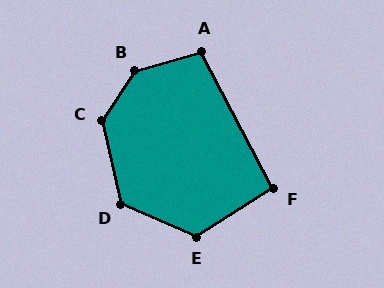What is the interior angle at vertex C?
Approximately 134 degrees (obtuse).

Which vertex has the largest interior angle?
B, at approximately 139 degrees.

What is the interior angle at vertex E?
Approximately 125 degrees (obtuse).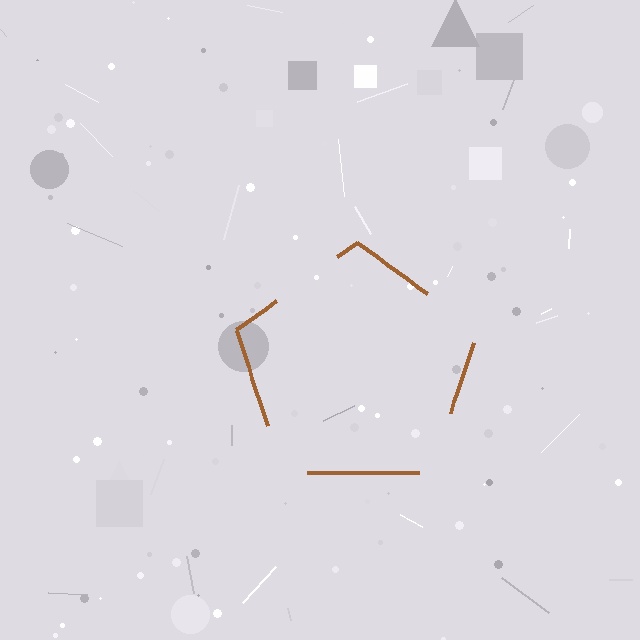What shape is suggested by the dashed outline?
The dashed outline suggests a pentagon.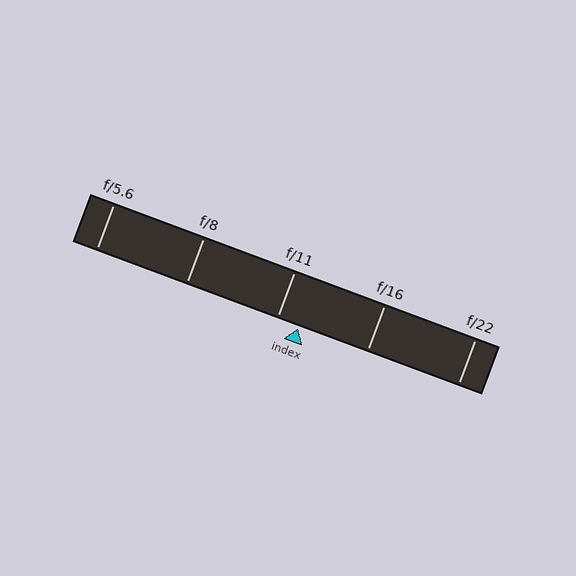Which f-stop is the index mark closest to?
The index mark is closest to f/11.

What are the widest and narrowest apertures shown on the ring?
The widest aperture shown is f/5.6 and the narrowest is f/22.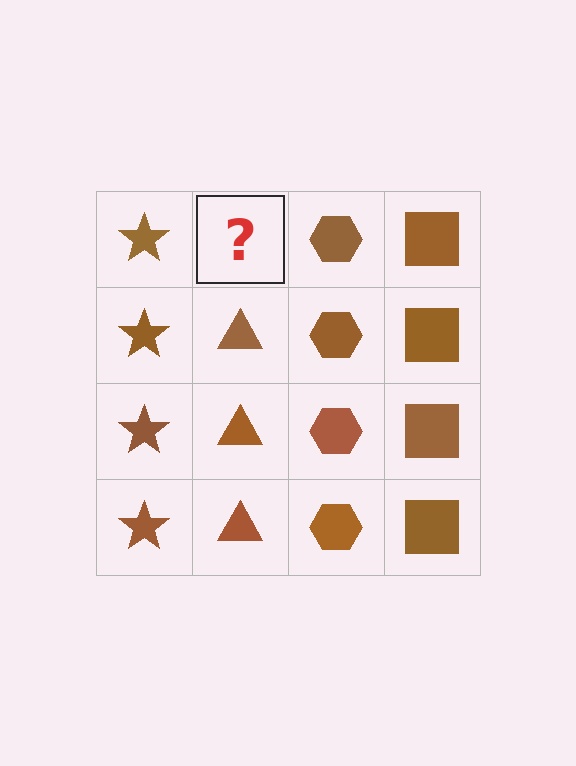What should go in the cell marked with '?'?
The missing cell should contain a brown triangle.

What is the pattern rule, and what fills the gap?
The rule is that each column has a consistent shape. The gap should be filled with a brown triangle.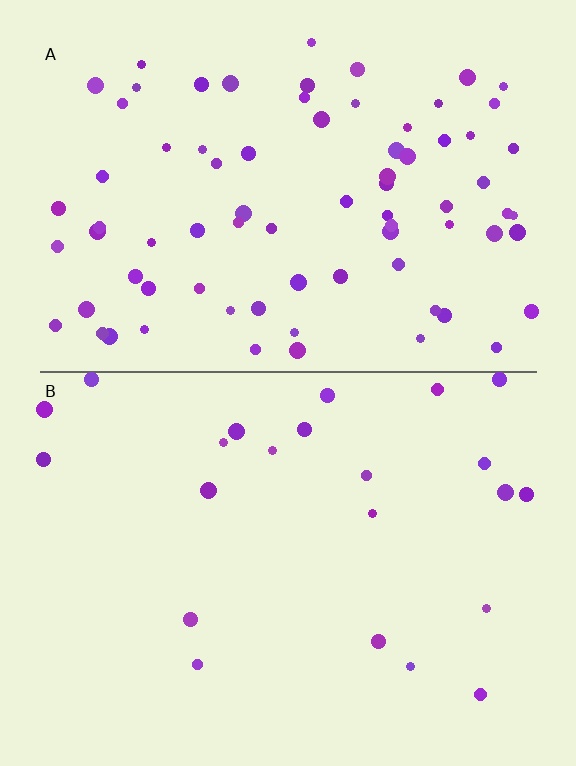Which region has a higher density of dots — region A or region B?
A (the top).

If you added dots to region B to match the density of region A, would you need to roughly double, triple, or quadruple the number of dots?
Approximately triple.